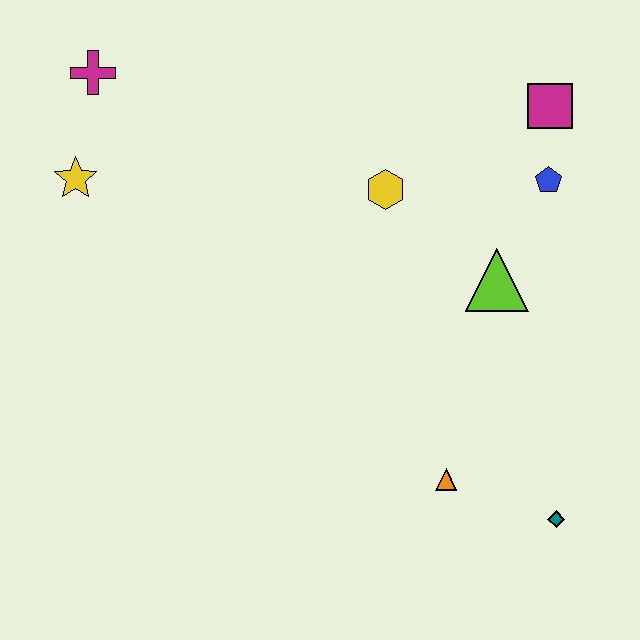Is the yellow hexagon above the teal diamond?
Yes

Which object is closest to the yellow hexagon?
The lime triangle is closest to the yellow hexagon.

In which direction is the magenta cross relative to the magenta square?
The magenta cross is to the left of the magenta square.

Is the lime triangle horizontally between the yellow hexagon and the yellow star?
No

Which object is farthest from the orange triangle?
The magenta cross is farthest from the orange triangle.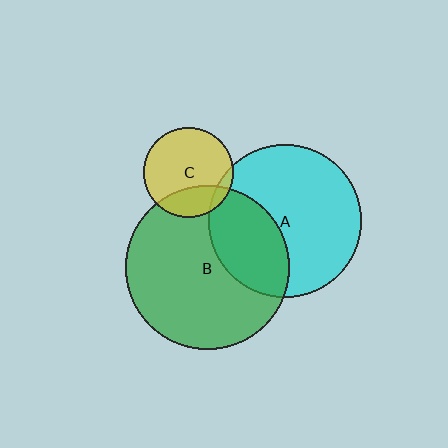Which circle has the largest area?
Circle B (green).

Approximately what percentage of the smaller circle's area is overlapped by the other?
Approximately 25%.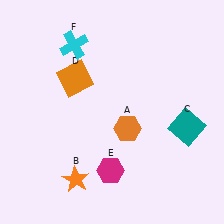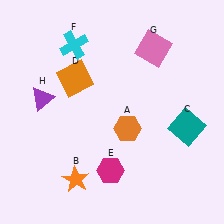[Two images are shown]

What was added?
A pink square (G), a purple triangle (H) were added in Image 2.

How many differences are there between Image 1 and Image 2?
There are 2 differences between the two images.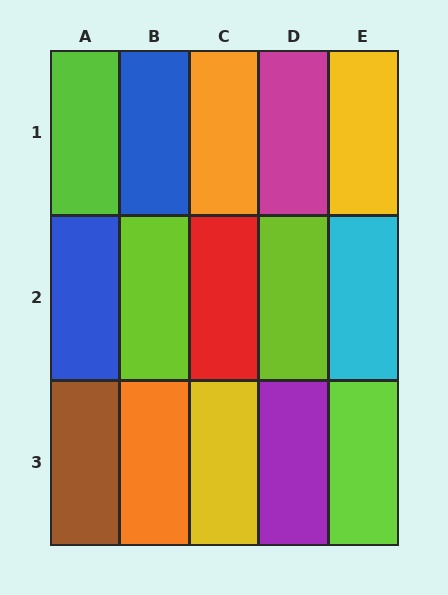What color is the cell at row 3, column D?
Purple.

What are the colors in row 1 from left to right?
Lime, blue, orange, magenta, yellow.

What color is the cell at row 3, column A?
Brown.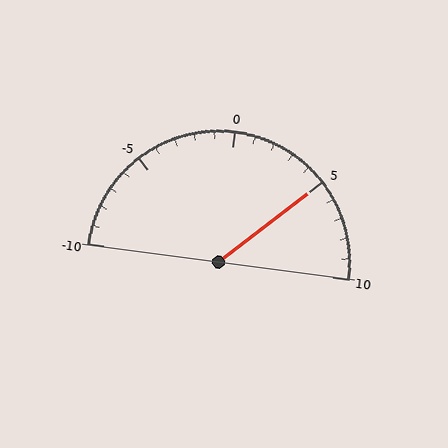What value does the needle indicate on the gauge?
The needle indicates approximately 5.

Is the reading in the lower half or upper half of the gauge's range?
The reading is in the upper half of the range (-10 to 10).